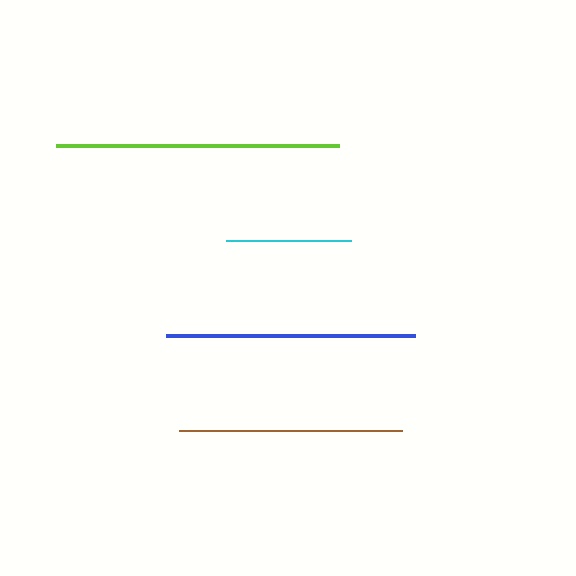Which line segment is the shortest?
The cyan line is the shortest at approximately 124 pixels.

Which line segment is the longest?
The lime line is the longest at approximately 283 pixels.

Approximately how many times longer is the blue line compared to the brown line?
The blue line is approximately 1.1 times the length of the brown line.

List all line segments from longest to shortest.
From longest to shortest: lime, blue, brown, cyan.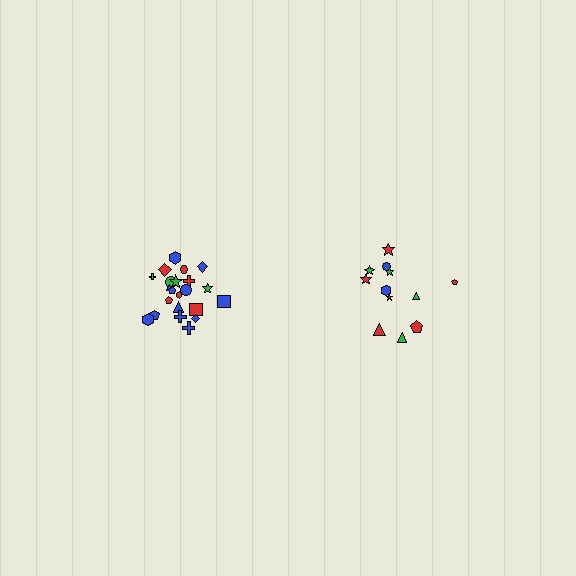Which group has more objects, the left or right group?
The left group.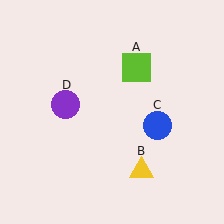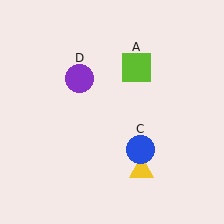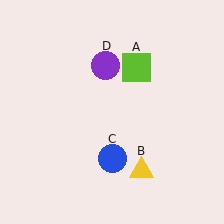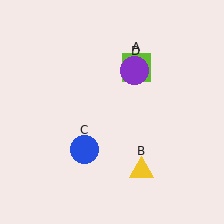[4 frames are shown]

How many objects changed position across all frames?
2 objects changed position: blue circle (object C), purple circle (object D).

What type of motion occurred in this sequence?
The blue circle (object C), purple circle (object D) rotated clockwise around the center of the scene.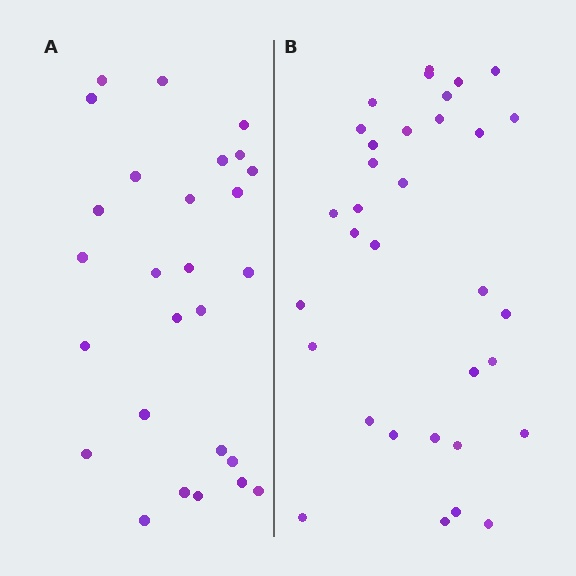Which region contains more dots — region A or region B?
Region B (the right region) has more dots.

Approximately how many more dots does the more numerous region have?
Region B has about 6 more dots than region A.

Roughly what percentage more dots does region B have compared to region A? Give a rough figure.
About 20% more.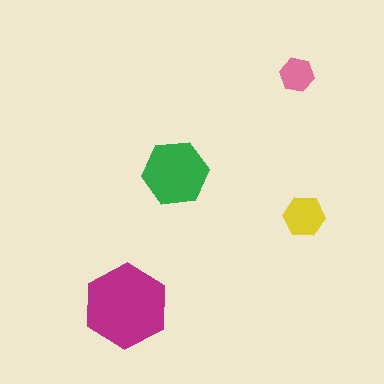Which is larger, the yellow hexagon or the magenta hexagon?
The magenta one.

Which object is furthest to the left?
The magenta hexagon is leftmost.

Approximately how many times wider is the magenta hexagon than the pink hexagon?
About 2.5 times wider.